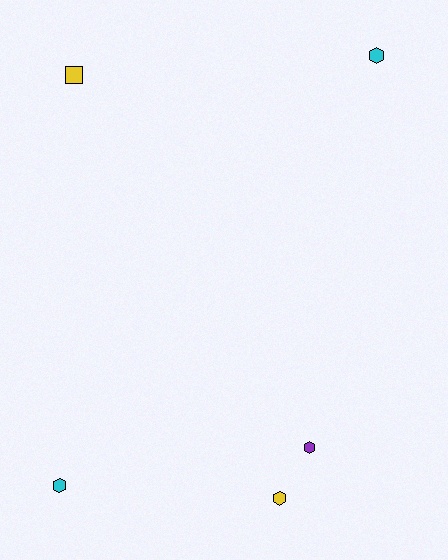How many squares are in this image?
There is 1 square.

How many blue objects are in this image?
There are no blue objects.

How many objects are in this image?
There are 5 objects.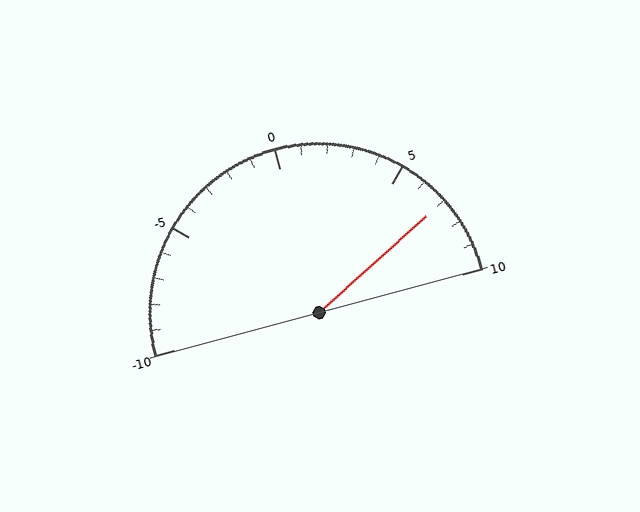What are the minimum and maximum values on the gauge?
The gauge ranges from -10 to 10.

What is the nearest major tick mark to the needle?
The nearest major tick mark is 5.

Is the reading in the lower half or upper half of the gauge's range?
The reading is in the upper half of the range (-10 to 10).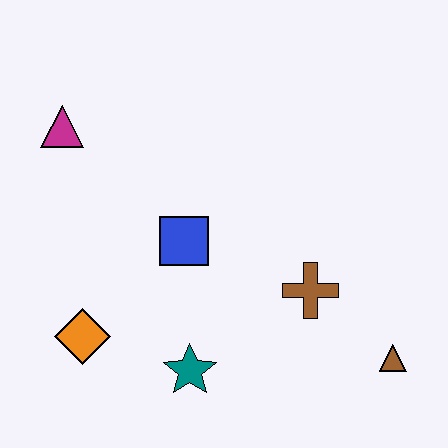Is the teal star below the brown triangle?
Yes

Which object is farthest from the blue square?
The brown triangle is farthest from the blue square.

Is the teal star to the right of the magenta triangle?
Yes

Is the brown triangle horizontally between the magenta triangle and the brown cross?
No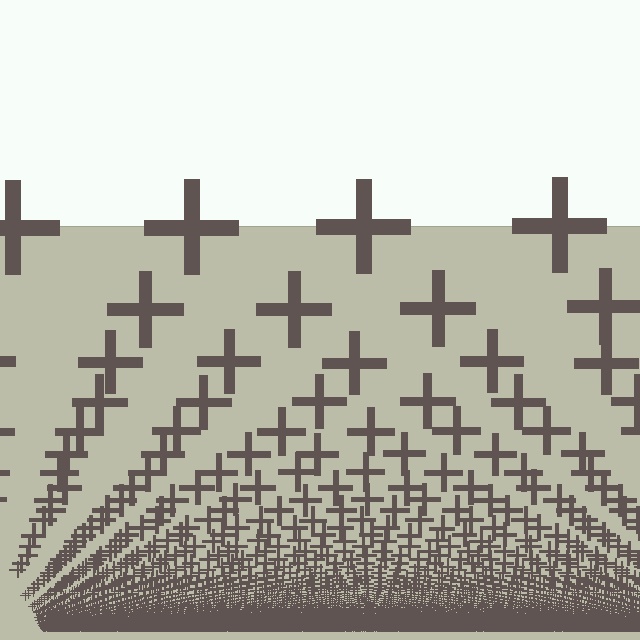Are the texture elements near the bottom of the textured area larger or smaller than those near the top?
Smaller. The gradient is inverted — elements near the bottom are smaller and denser.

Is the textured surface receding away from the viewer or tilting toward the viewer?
The surface appears to tilt toward the viewer. Texture elements get larger and sparser toward the top.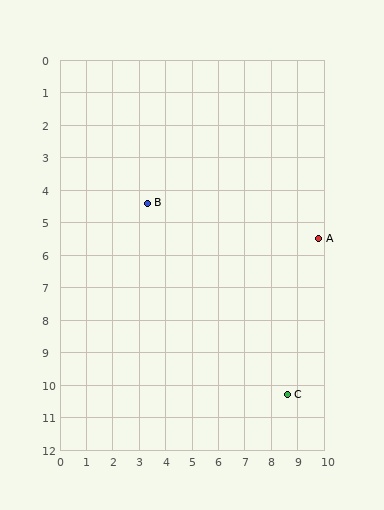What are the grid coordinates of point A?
Point A is at approximately (9.8, 5.5).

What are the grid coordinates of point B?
Point B is at approximately (3.3, 4.4).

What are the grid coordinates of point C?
Point C is at approximately (8.6, 10.3).